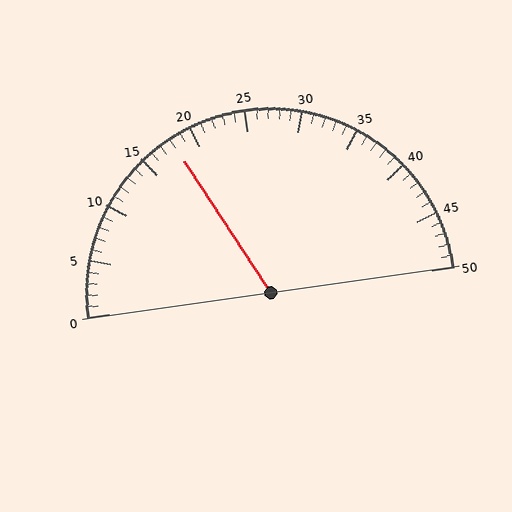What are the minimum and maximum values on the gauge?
The gauge ranges from 0 to 50.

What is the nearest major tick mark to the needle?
The nearest major tick mark is 20.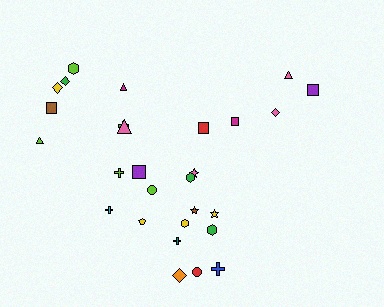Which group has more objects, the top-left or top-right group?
The top-left group.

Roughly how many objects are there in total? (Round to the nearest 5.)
Roughly 30 objects in total.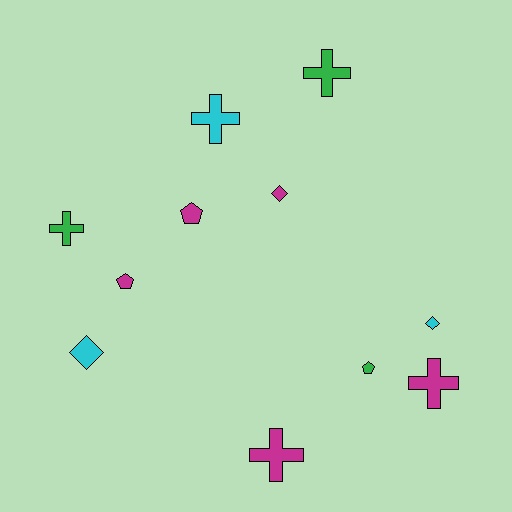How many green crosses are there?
There are 2 green crosses.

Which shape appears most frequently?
Cross, with 5 objects.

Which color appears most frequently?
Magenta, with 5 objects.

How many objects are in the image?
There are 11 objects.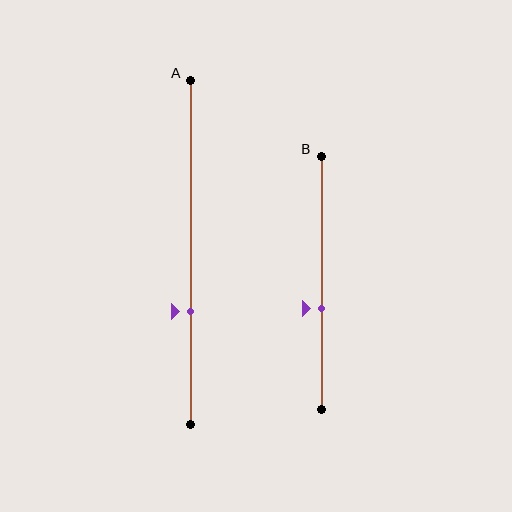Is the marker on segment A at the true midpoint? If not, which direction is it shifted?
No, the marker on segment A is shifted downward by about 17% of the segment length.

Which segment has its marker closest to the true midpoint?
Segment B has its marker closest to the true midpoint.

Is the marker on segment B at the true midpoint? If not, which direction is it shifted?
No, the marker on segment B is shifted downward by about 10% of the segment length.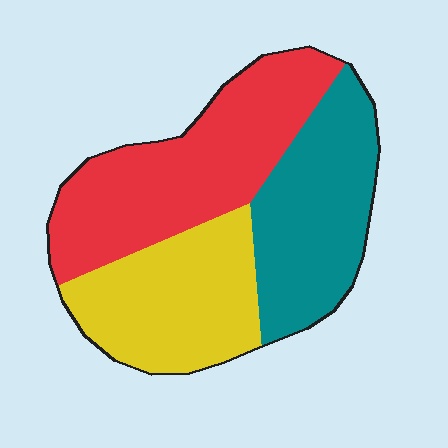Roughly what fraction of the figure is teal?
Teal takes up about one third (1/3) of the figure.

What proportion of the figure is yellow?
Yellow takes up about one third (1/3) of the figure.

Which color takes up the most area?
Red, at roughly 40%.